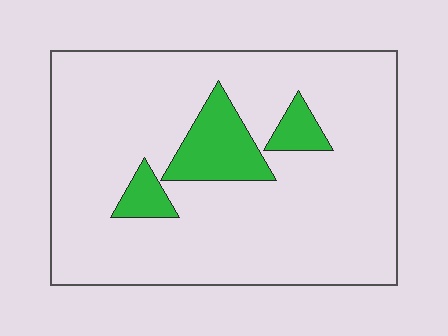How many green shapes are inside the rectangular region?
3.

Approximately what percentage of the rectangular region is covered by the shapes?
Approximately 15%.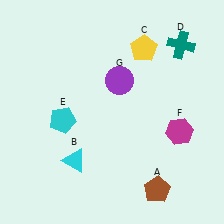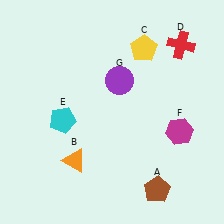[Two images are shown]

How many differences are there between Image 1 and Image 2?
There are 2 differences between the two images.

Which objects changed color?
B changed from cyan to orange. D changed from teal to red.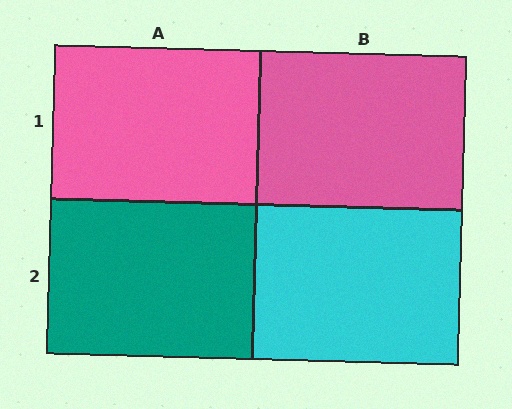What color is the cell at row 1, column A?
Pink.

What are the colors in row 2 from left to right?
Teal, cyan.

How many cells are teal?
1 cell is teal.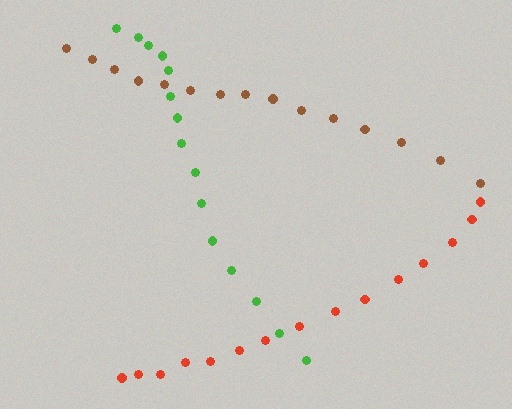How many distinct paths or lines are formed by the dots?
There are 3 distinct paths.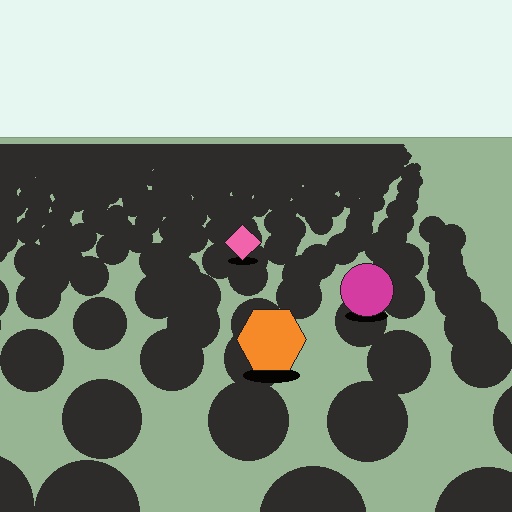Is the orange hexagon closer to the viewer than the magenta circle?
Yes. The orange hexagon is closer — you can tell from the texture gradient: the ground texture is coarser near it.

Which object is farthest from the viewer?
The pink diamond is farthest from the viewer. It appears smaller and the ground texture around it is denser.